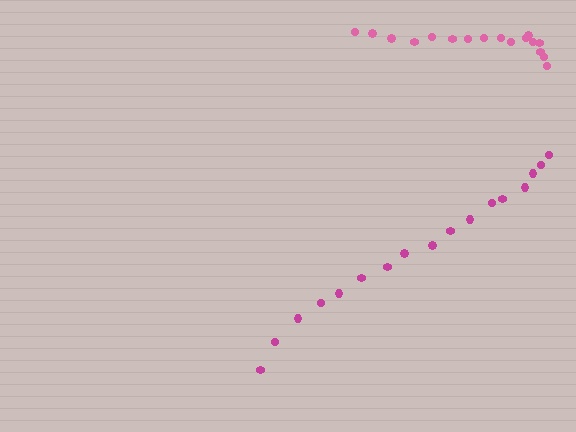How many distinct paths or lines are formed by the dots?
There are 2 distinct paths.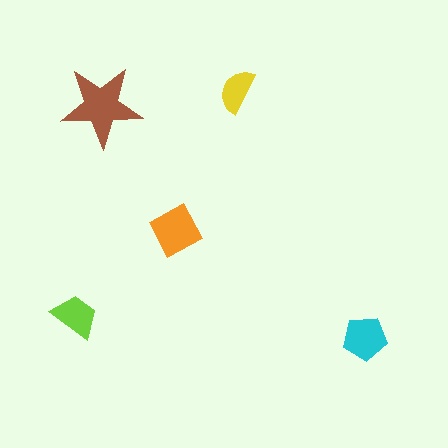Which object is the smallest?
The yellow semicircle.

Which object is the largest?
The brown star.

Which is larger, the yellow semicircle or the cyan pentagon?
The cyan pentagon.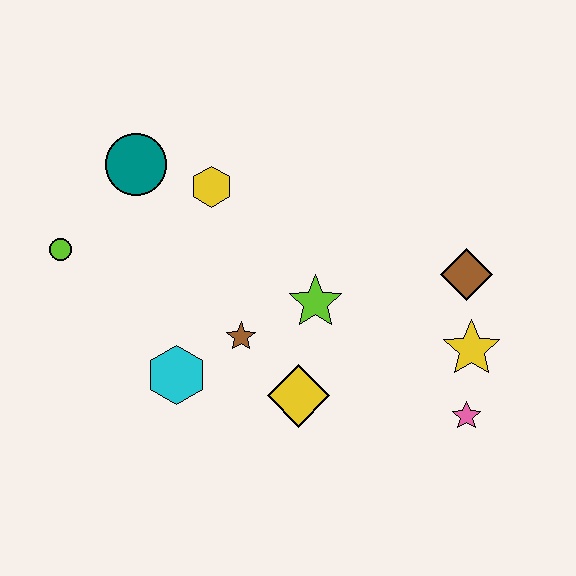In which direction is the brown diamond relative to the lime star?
The brown diamond is to the right of the lime star.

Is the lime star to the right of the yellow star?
No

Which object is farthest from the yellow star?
The lime circle is farthest from the yellow star.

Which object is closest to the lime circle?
The teal circle is closest to the lime circle.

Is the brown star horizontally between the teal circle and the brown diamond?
Yes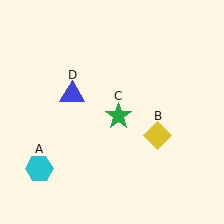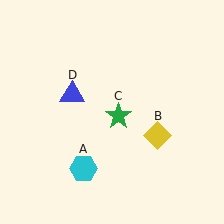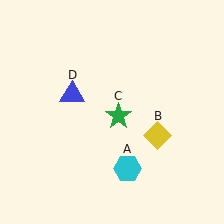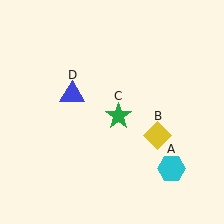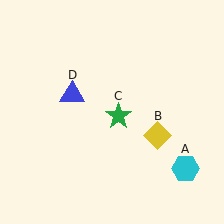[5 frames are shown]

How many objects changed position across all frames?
1 object changed position: cyan hexagon (object A).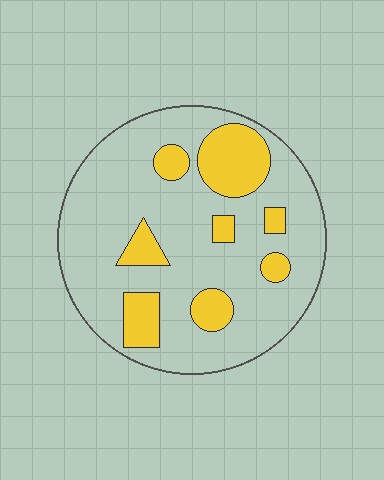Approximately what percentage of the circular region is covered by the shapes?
Approximately 20%.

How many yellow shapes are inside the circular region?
8.